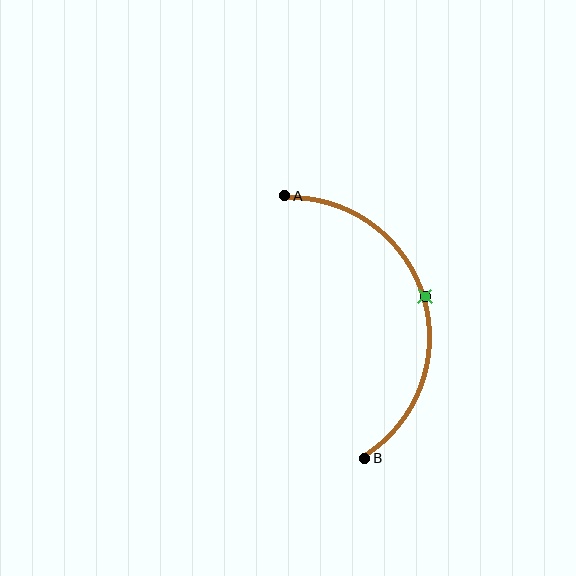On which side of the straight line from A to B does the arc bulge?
The arc bulges to the right of the straight line connecting A and B.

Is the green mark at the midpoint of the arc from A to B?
Yes. The green mark lies on the arc at equal arc-length from both A and B — it is the arc midpoint.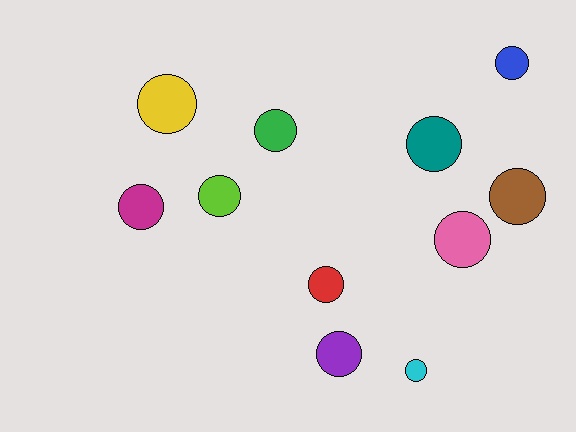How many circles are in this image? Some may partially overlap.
There are 11 circles.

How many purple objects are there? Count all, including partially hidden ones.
There is 1 purple object.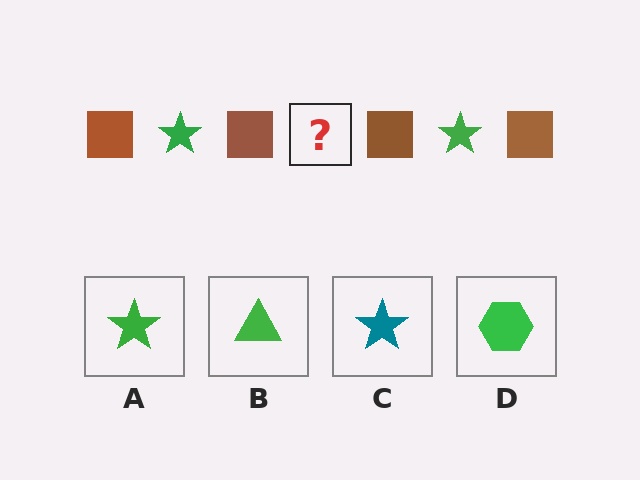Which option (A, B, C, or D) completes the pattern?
A.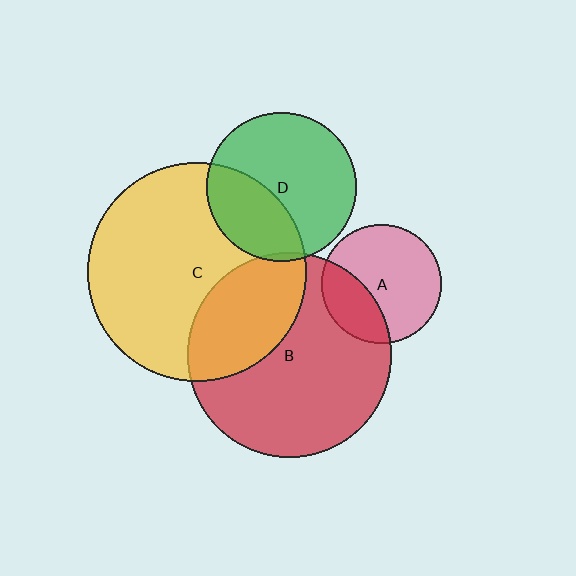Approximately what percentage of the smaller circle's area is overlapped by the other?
Approximately 5%.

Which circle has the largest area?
Circle C (yellow).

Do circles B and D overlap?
Yes.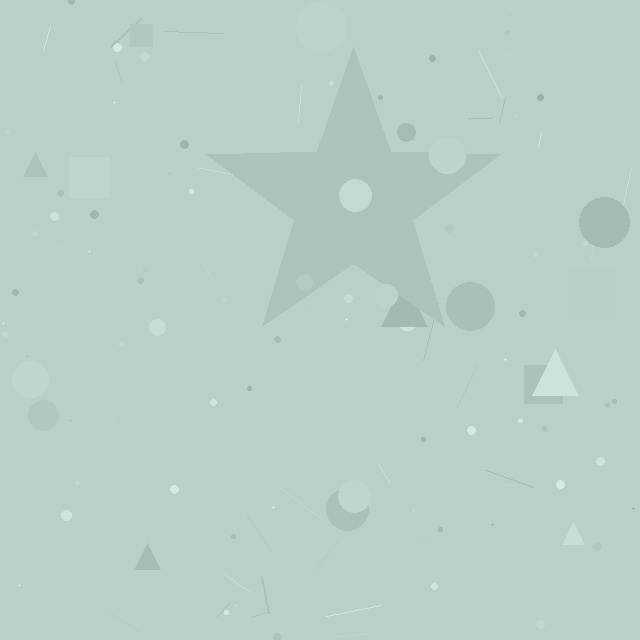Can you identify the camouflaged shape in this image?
The camouflaged shape is a star.